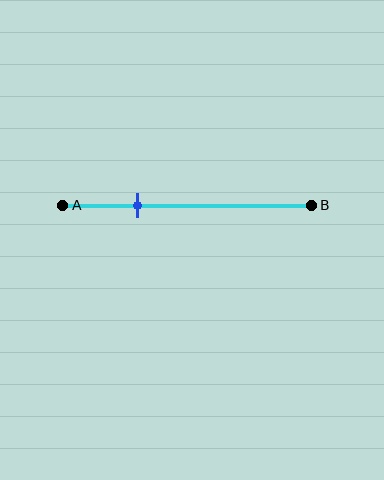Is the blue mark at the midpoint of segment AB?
No, the mark is at about 30% from A, not at the 50% midpoint.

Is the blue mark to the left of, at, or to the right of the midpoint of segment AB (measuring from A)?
The blue mark is to the left of the midpoint of segment AB.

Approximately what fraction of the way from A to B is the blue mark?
The blue mark is approximately 30% of the way from A to B.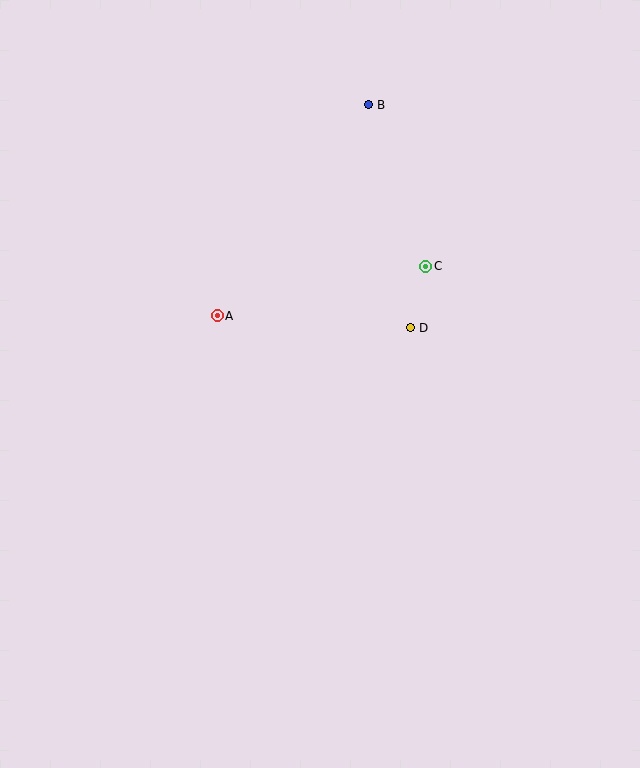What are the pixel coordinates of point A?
Point A is at (217, 316).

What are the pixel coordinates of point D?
Point D is at (411, 328).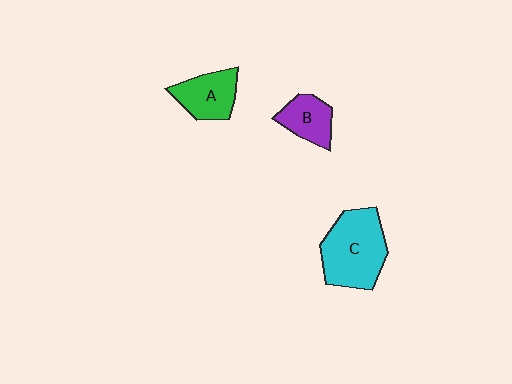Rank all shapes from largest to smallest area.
From largest to smallest: C (cyan), A (green), B (purple).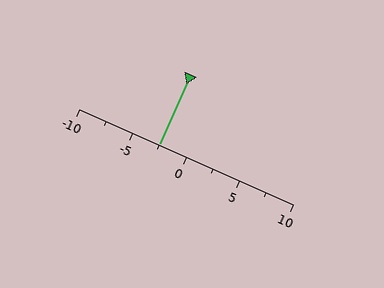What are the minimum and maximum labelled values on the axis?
The axis runs from -10 to 10.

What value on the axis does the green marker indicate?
The marker indicates approximately -2.5.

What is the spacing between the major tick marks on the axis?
The major ticks are spaced 5 apart.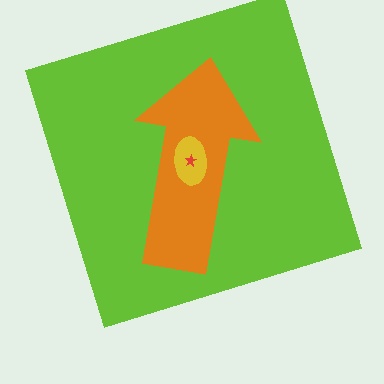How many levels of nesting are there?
4.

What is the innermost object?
The red star.